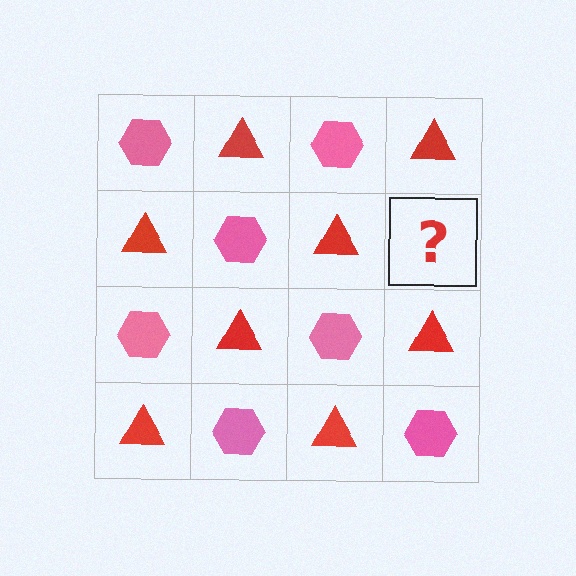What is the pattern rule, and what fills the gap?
The rule is that it alternates pink hexagon and red triangle in a checkerboard pattern. The gap should be filled with a pink hexagon.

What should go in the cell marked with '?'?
The missing cell should contain a pink hexagon.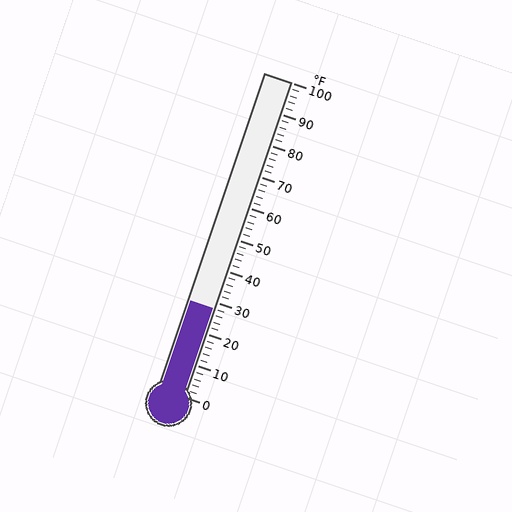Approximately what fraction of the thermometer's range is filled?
The thermometer is filled to approximately 30% of its range.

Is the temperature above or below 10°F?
The temperature is above 10°F.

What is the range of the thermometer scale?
The thermometer scale ranges from 0°F to 100°F.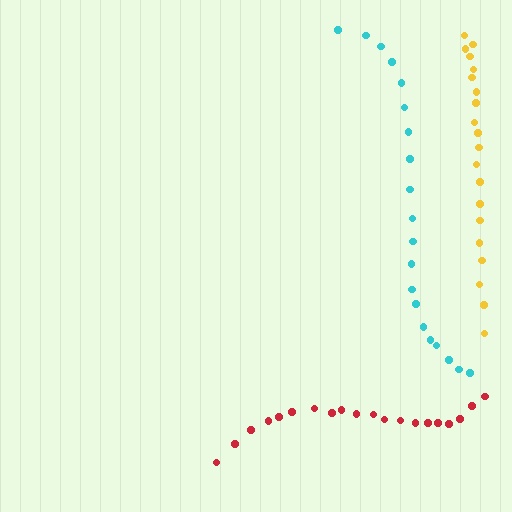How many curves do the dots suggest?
There are 3 distinct paths.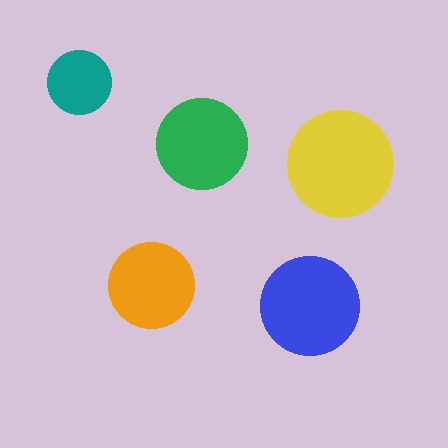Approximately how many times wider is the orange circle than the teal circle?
About 1.5 times wider.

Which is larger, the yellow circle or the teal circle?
The yellow one.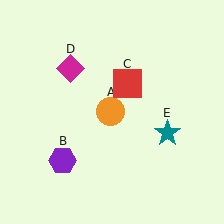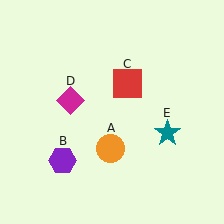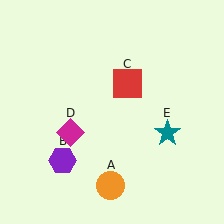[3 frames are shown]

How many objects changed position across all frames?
2 objects changed position: orange circle (object A), magenta diamond (object D).